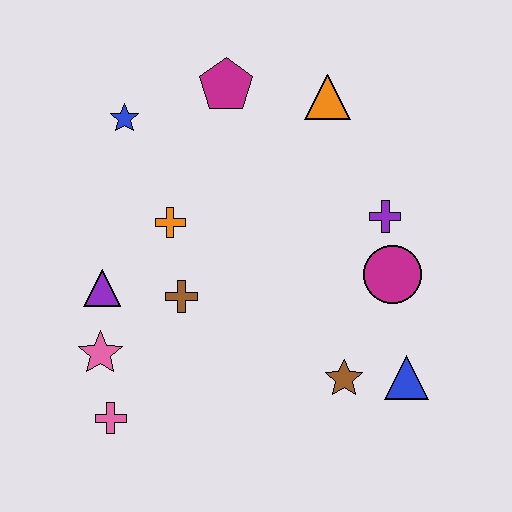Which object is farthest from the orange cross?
The blue triangle is farthest from the orange cross.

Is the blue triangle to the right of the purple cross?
Yes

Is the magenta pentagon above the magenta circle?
Yes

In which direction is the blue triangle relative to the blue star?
The blue triangle is to the right of the blue star.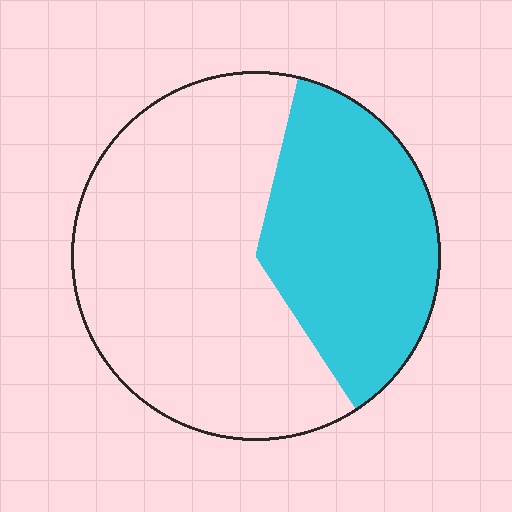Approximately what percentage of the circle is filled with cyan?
Approximately 35%.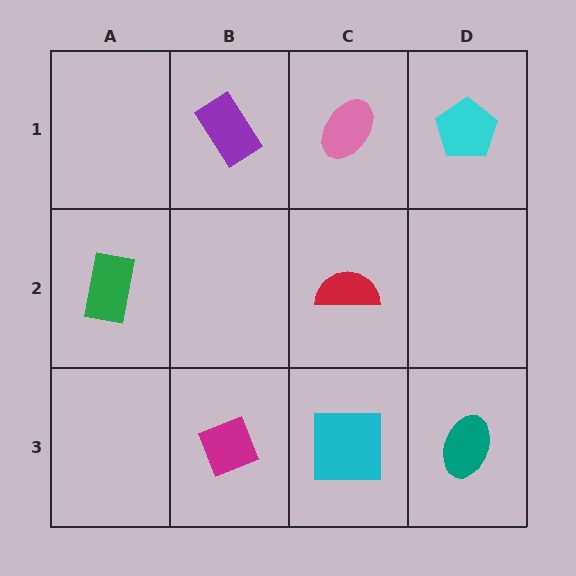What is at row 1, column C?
A pink ellipse.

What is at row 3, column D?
A teal ellipse.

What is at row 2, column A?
A green rectangle.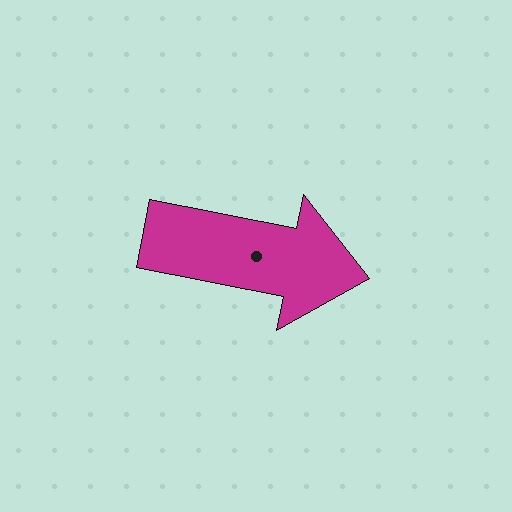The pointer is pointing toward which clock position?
Roughly 3 o'clock.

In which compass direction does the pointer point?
East.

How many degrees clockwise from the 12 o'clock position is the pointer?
Approximately 101 degrees.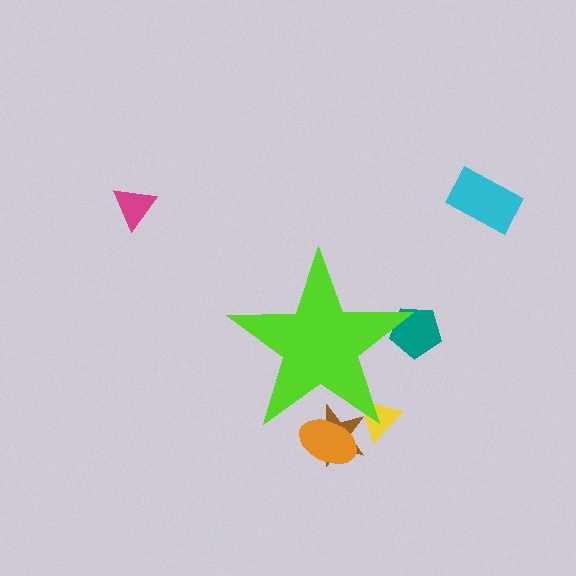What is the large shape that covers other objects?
A lime star.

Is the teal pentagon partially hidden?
Yes, the teal pentagon is partially hidden behind the lime star.